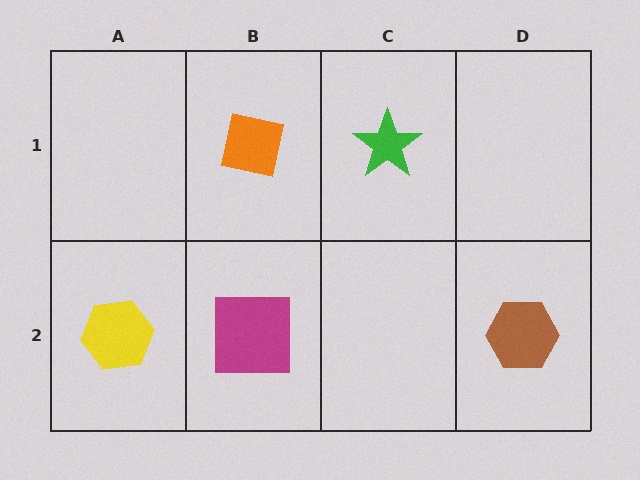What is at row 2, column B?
A magenta square.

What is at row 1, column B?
An orange square.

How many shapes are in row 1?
2 shapes.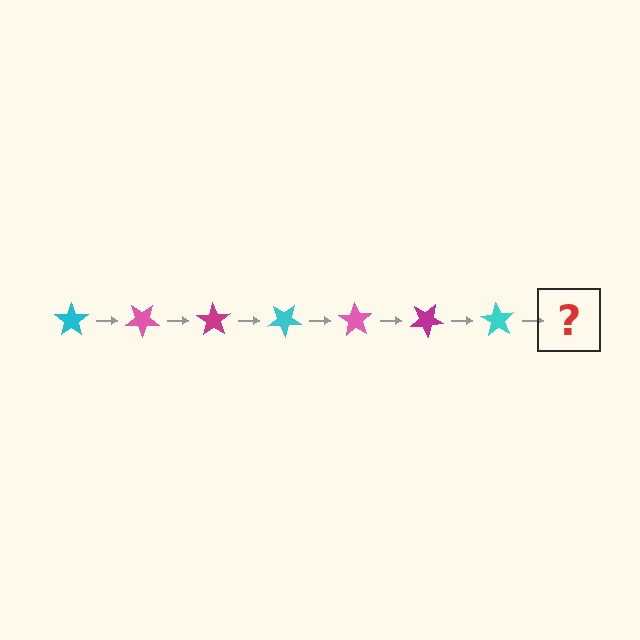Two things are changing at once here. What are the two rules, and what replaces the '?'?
The two rules are that it rotates 35 degrees each step and the color cycles through cyan, pink, and magenta. The '?' should be a pink star, rotated 245 degrees from the start.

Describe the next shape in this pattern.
It should be a pink star, rotated 245 degrees from the start.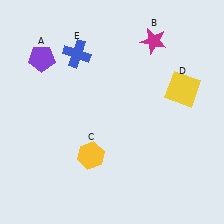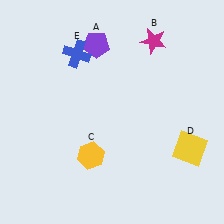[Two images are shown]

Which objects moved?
The objects that moved are: the purple pentagon (A), the yellow square (D).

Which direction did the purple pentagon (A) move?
The purple pentagon (A) moved right.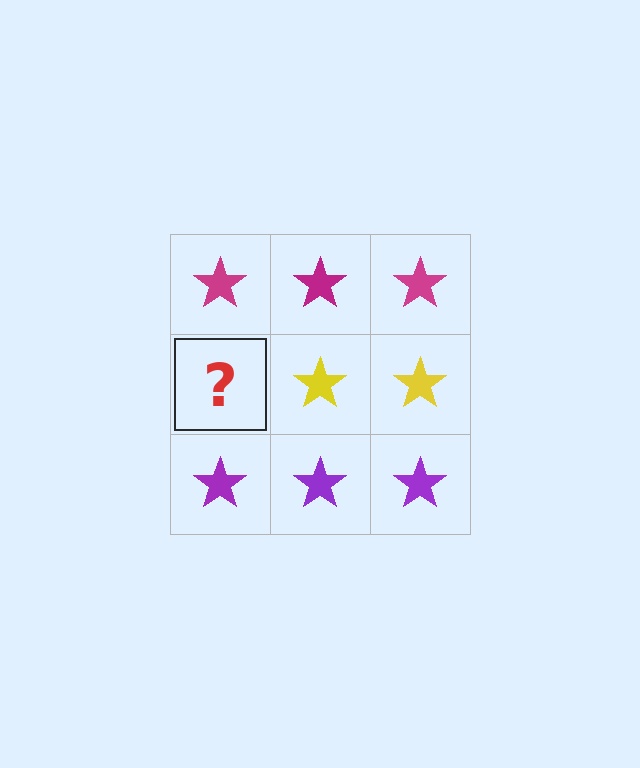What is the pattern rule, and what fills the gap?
The rule is that each row has a consistent color. The gap should be filled with a yellow star.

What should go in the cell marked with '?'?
The missing cell should contain a yellow star.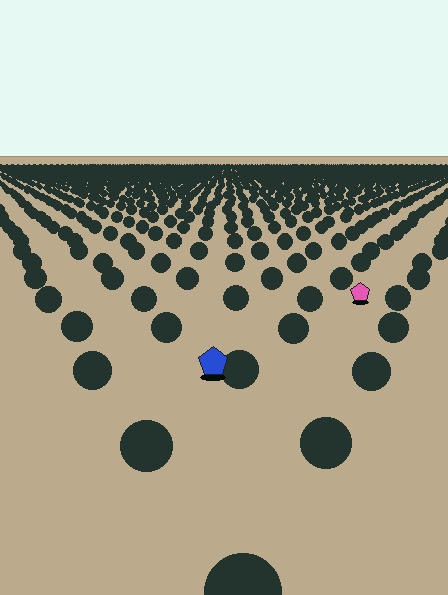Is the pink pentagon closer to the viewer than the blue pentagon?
No. The blue pentagon is closer — you can tell from the texture gradient: the ground texture is coarser near it.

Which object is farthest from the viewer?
The pink pentagon is farthest from the viewer. It appears smaller and the ground texture around it is denser.